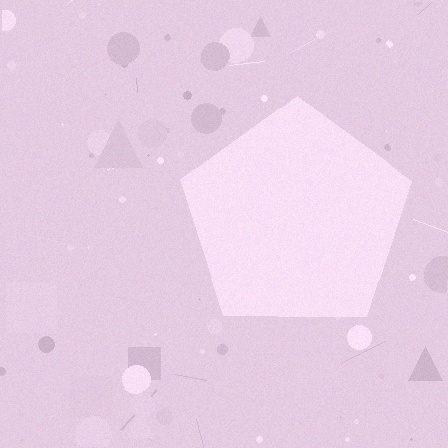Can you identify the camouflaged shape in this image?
The camouflaged shape is a pentagon.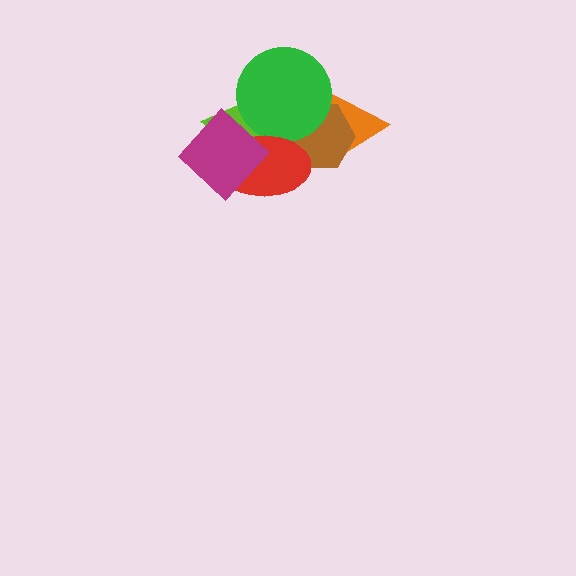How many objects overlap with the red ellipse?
4 objects overlap with the red ellipse.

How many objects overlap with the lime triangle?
3 objects overlap with the lime triangle.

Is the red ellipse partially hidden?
Yes, it is partially covered by another shape.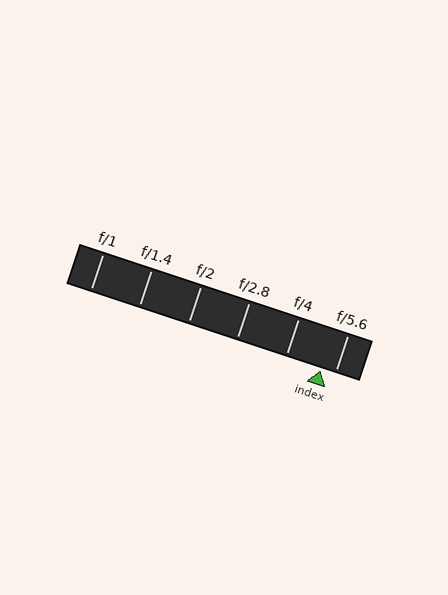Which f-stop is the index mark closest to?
The index mark is closest to f/5.6.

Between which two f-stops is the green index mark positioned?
The index mark is between f/4 and f/5.6.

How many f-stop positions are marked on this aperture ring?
There are 6 f-stop positions marked.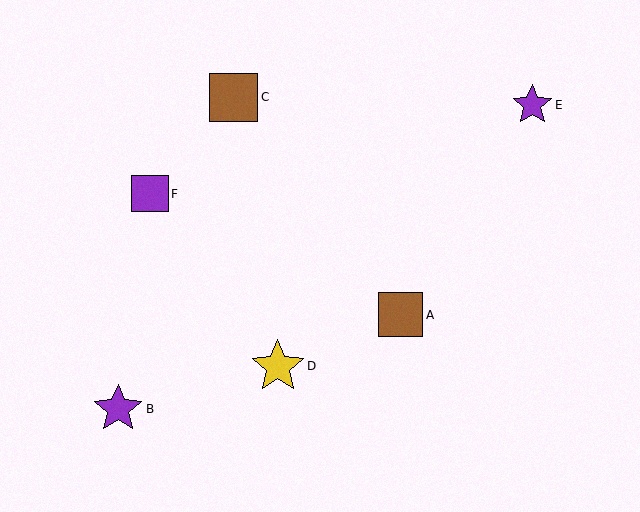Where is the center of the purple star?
The center of the purple star is at (118, 409).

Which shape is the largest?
The yellow star (labeled D) is the largest.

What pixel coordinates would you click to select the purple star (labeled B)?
Click at (118, 409) to select the purple star B.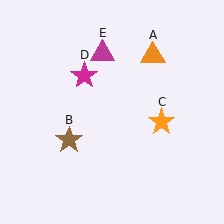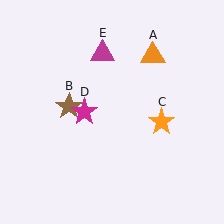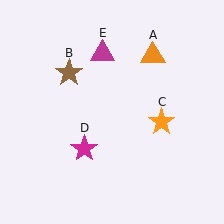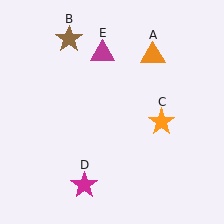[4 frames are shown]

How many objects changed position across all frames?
2 objects changed position: brown star (object B), magenta star (object D).